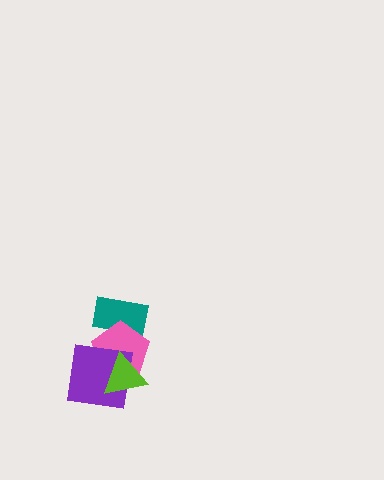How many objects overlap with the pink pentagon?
3 objects overlap with the pink pentagon.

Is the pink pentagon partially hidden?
Yes, it is partially covered by another shape.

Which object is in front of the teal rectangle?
The pink pentagon is in front of the teal rectangle.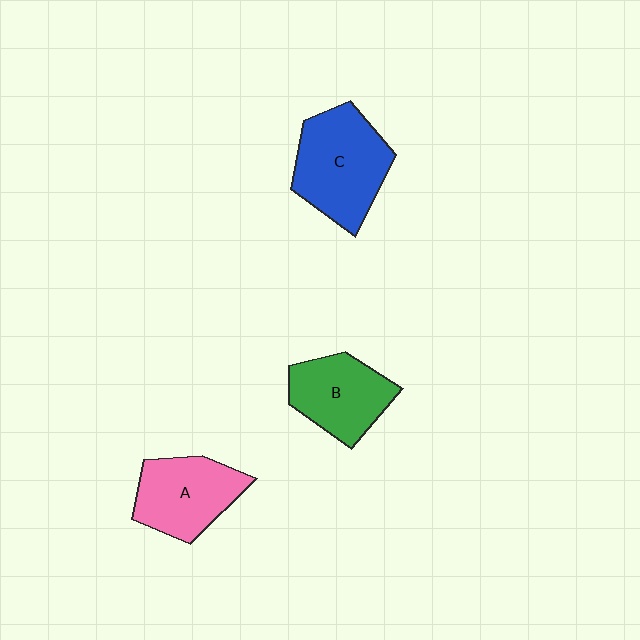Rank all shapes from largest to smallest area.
From largest to smallest: C (blue), A (pink), B (green).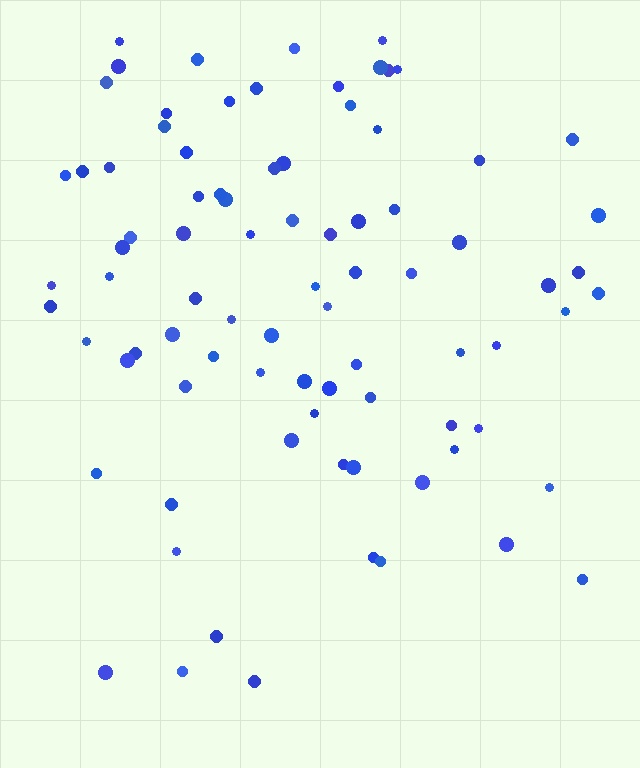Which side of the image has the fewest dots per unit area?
The bottom.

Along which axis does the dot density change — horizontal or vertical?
Vertical.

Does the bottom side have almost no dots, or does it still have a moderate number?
Still a moderate number, just noticeably fewer than the top.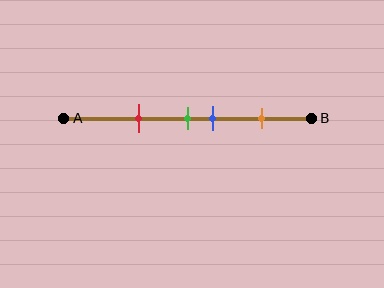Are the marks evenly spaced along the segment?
No, the marks are not evenly spaced.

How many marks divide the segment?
There are 4 marks dividing the segment.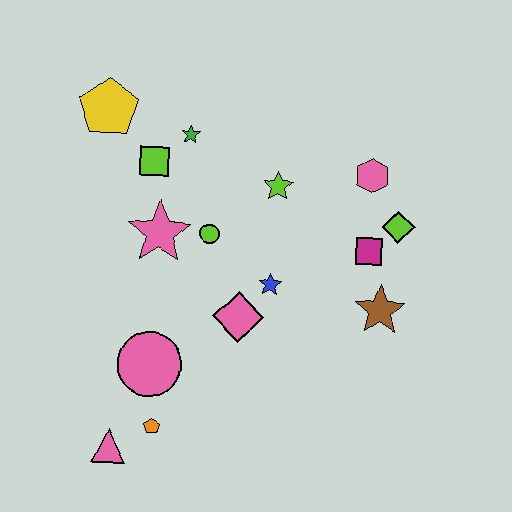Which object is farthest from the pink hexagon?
The pink triangle is farthest from the pink hexagon.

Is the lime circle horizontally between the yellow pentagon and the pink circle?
No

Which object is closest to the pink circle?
The orange pentagon is closest to the pink circle.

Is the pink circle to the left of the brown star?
Yes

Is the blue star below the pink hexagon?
Yes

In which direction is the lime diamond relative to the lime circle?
The lime diamond is to the right of the lime circle.